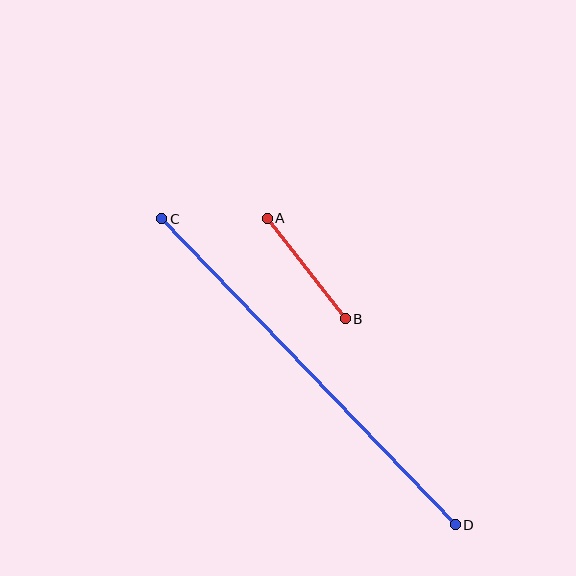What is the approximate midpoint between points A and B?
The midpoint is at approximately (306, 268) pixels.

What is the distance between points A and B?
The distance is approximately 127 pixels.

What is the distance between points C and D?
The distance is approximately 424 pixels.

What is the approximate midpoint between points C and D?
The midpoint is at approximately (308, 372) pixels.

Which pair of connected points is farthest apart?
Points C and D are farthest apart.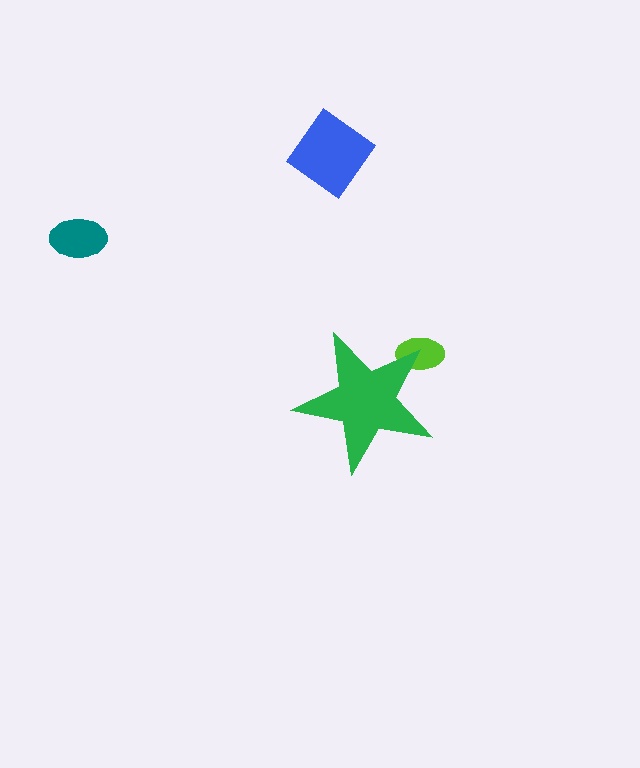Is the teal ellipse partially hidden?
No, the teal ellipse is fully visible.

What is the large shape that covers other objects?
A green star.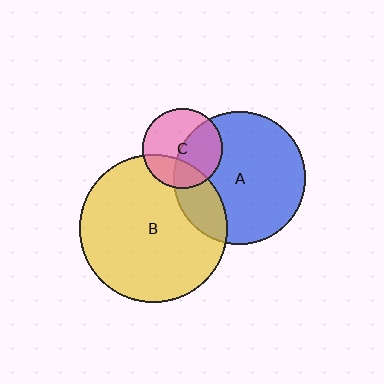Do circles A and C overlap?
Yes.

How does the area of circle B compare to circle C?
Approximately 3.4 times.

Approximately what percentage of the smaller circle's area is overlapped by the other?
Approximately 45%.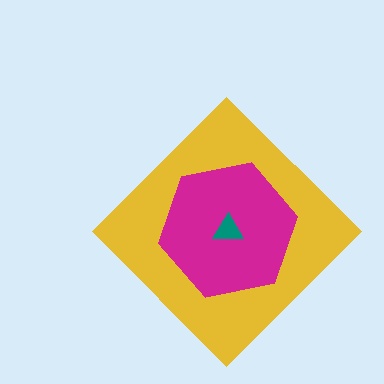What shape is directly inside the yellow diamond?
The magenta hexagon.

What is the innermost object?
The teal triangle.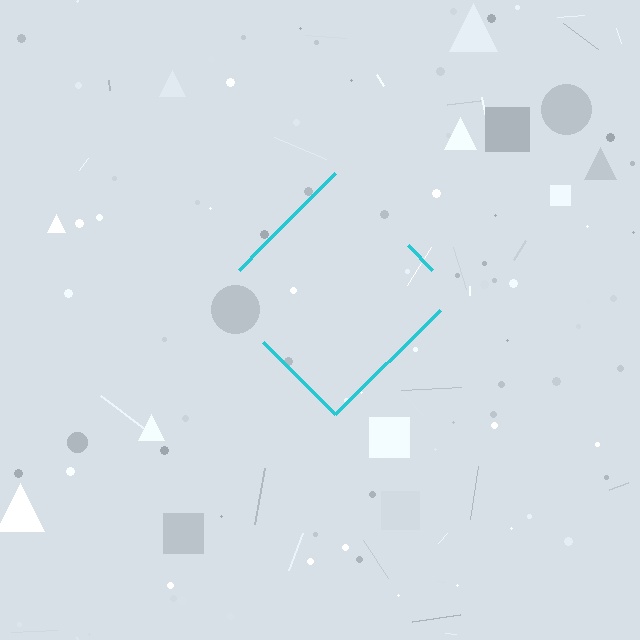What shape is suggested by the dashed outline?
The dashed outline suggests a diamond.